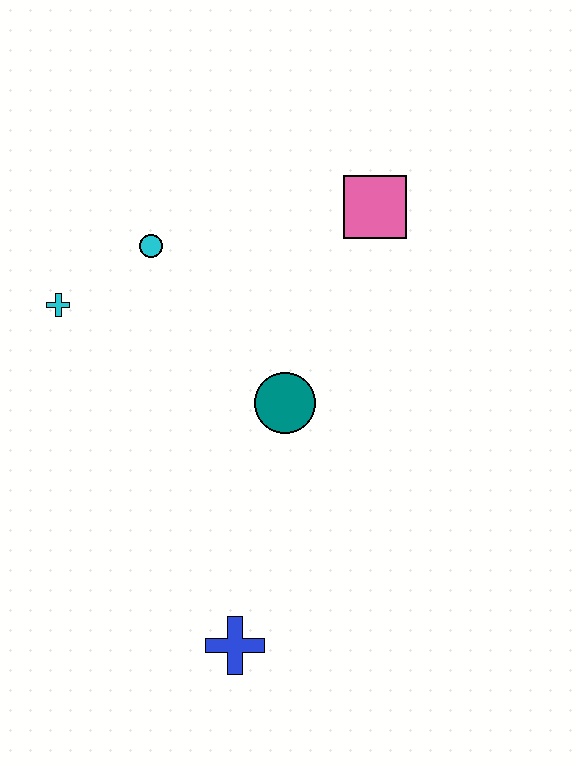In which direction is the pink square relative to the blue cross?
The pink square is above the blue cross.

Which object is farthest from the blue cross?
The pink square is farthest from the blue cross.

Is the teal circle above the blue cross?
Yes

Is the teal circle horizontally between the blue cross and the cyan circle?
No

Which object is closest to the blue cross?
The teal circle is closest to the blue cross.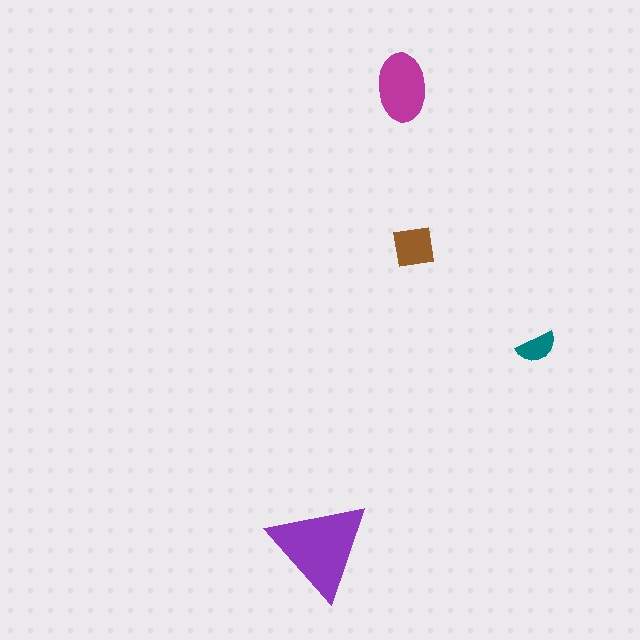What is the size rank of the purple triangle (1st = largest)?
1st.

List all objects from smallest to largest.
The teal semicircle, the brown square, the magenta ellipse, the purple triangle.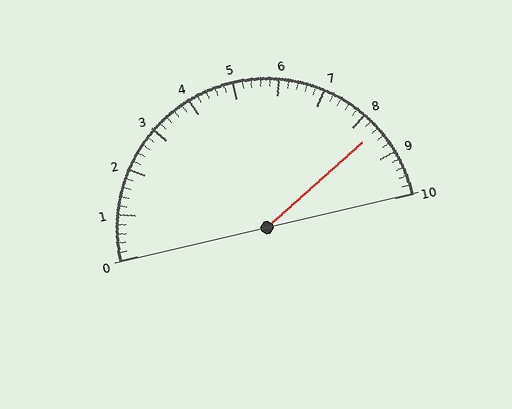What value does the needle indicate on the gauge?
The needle indicates approximately 8.4.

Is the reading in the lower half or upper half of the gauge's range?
The reading is in the upper half of the range (0 to 10).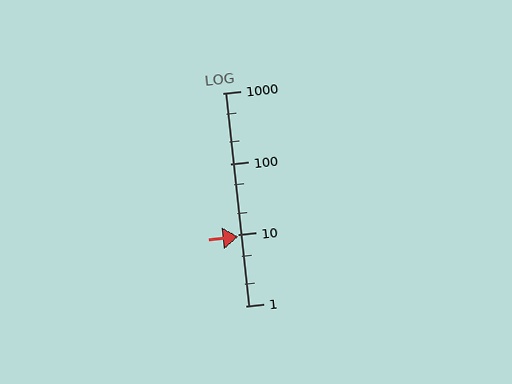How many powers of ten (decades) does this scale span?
The scale spans 3 decades, from 1 to 1000.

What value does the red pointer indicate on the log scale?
The pointer indicates approximately 9.5.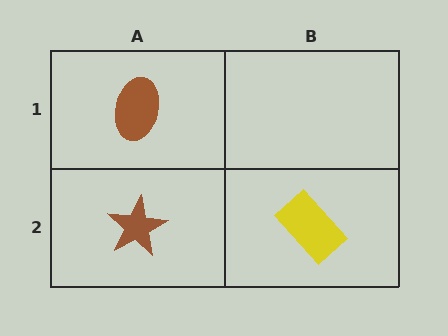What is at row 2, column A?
A brown star.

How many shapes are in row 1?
1 shape.